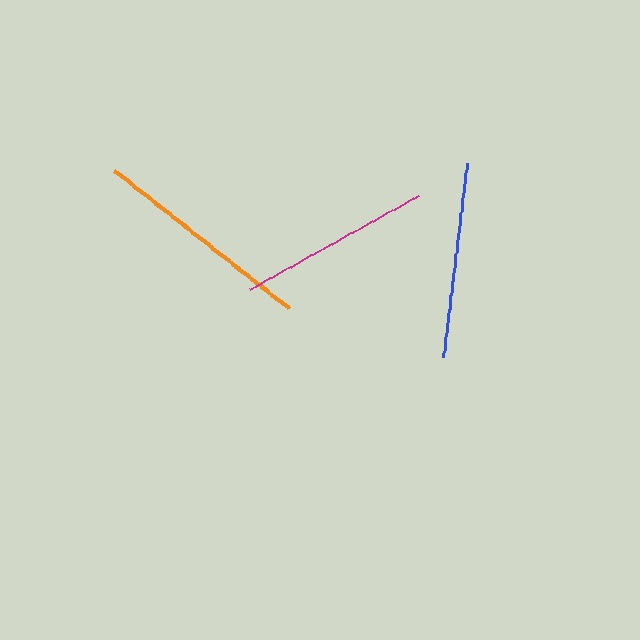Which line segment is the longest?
The orange line is the longest at approximately 222 pixels.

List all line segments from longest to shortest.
From longest to shortest: orange, blue, magenta.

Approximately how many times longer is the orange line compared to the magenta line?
The orange line is approximately 1.1 times the length of the magenta line.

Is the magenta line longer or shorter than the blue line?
The blue line is longer than the magenta line.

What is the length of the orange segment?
The orange segment is approximately 222 pixels long.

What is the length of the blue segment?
The blue segment is approximately 196 pixels long.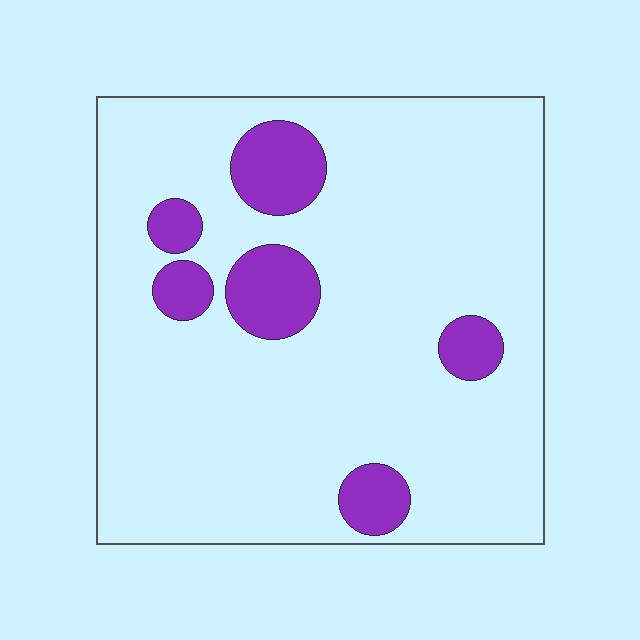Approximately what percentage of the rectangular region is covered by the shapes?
Approximately 15%.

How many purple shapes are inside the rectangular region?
6.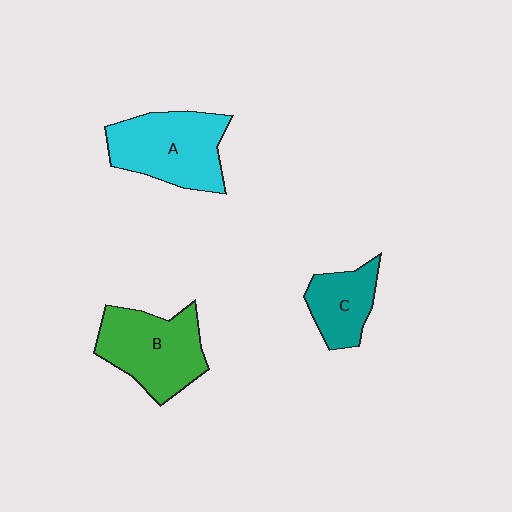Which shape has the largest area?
Shape A (cyan).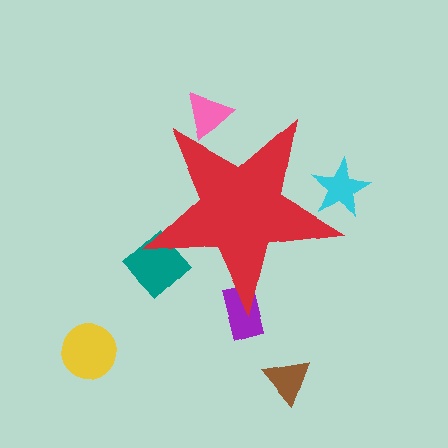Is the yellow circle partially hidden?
No, the yellow circle is fully visible.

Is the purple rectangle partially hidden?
Yes, the purple rectangle is partially hidden behind the red star.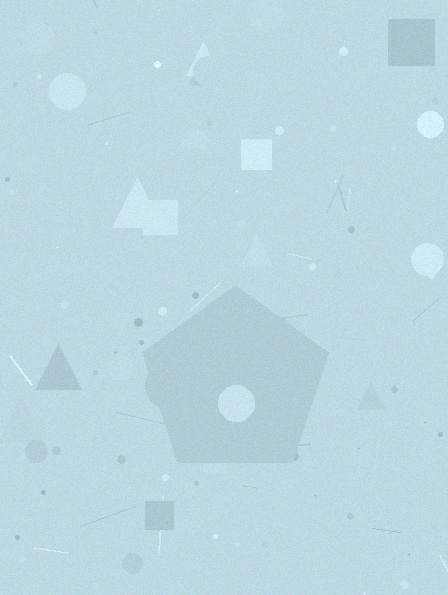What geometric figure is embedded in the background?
A pentagon is embedded in the background.